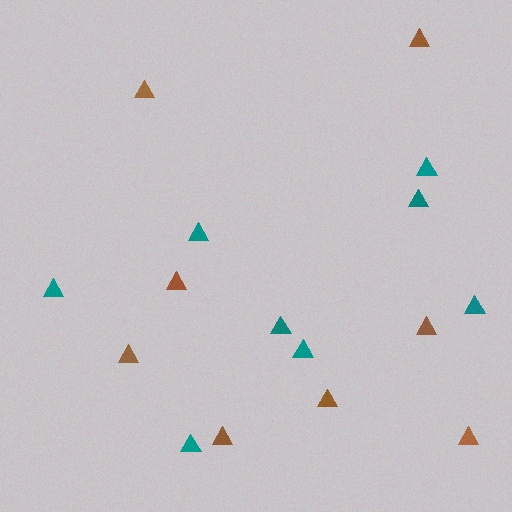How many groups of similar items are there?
There are 2 groups: one group of teal triangles (8) and one group of brown triangles (8).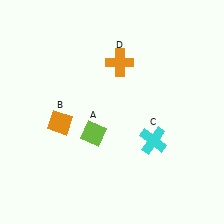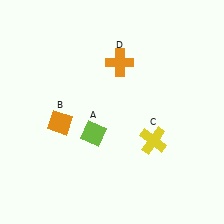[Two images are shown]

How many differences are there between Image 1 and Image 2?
There is 1 difference between the two images.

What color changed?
The cross (C) changed from cyan in Image 1 to yellow in Image 2.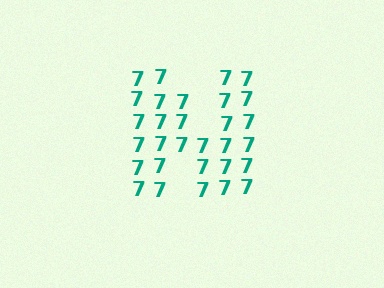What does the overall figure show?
The overall figure shows the letter N.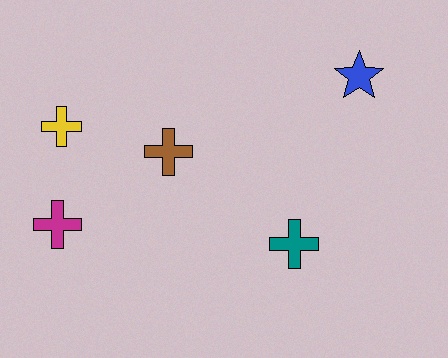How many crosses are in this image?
There are 4 crosses.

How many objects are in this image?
There are 5 objects.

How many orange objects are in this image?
There are no orange objects.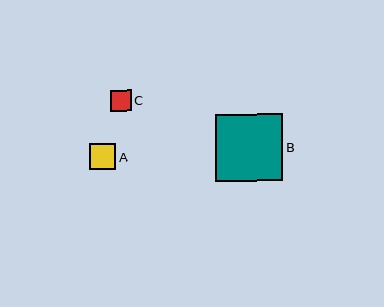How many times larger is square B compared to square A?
Square B is approximately 2.6 times the size of square A.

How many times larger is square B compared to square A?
Square B is approximately 2.6 times the size of square A.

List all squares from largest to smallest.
From largest to smallest: B, A, C.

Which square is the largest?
Square B is the largest with a size of approximately 67 pixels.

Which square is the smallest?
Square C is the smallest with a size of approximately 21 pixels.